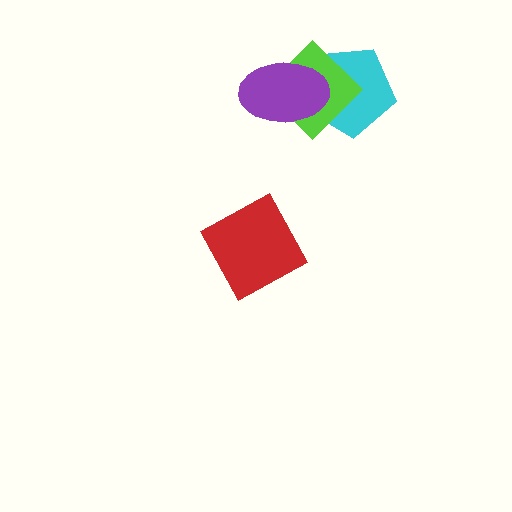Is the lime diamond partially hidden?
Yes, it is partially covered by another shape.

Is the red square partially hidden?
No, no other shape covers it.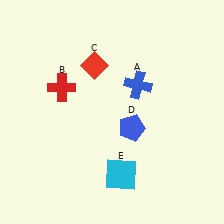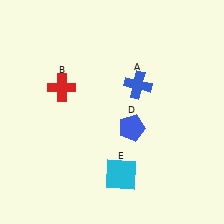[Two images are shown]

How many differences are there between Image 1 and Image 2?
There is 1 difference between the two images.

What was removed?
The red diamond (C) was removed in Image 2.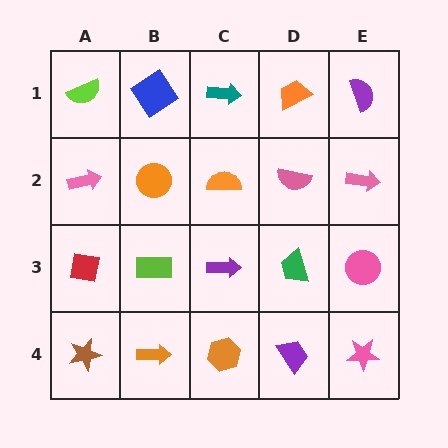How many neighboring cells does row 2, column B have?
4.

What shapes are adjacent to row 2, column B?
A blue diamond (row 1, column B), a lime rectangle (row 3, column B), a pink arrow (row 2, column A), an orange semicircle (row 2, column C).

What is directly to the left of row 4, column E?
A purple trapezoid.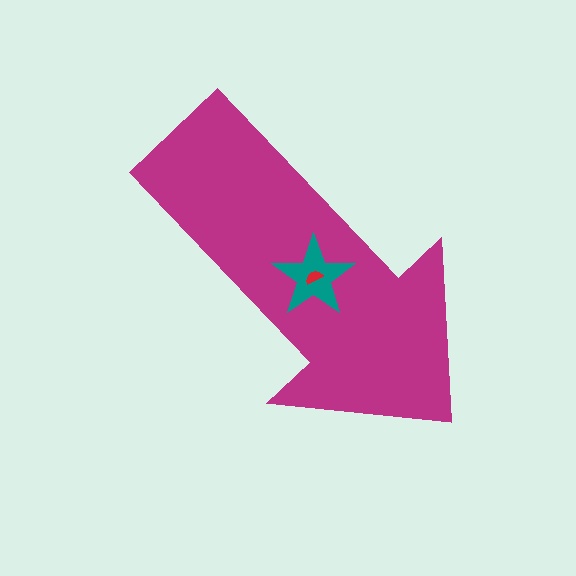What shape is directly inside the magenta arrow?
The teal star.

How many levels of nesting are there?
3.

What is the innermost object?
The red semicircle.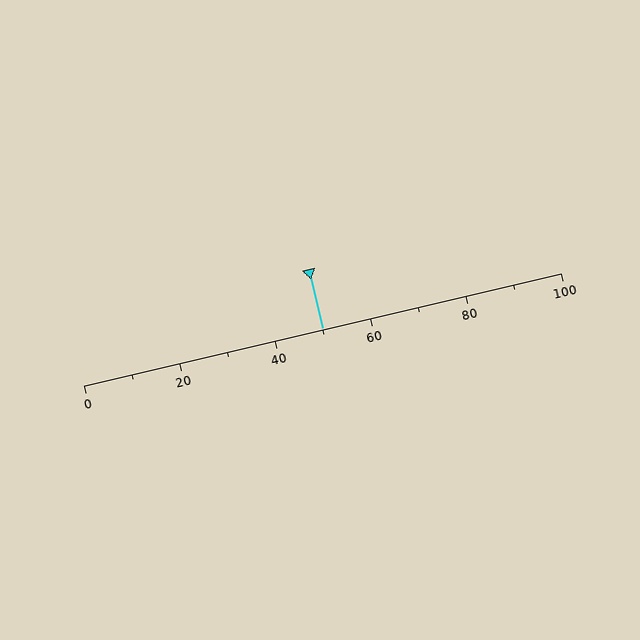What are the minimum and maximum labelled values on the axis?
The axis runs from 0 to 100.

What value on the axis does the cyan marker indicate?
The marker indicates approximately 50.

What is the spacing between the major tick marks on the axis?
The major ticks are spaced 20 apart.